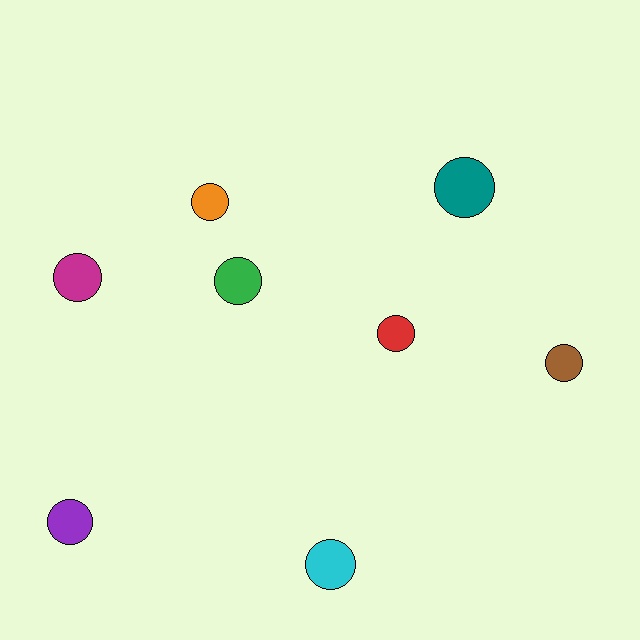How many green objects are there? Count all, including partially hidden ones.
There is 1 green object.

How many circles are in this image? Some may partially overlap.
There are 8 circles.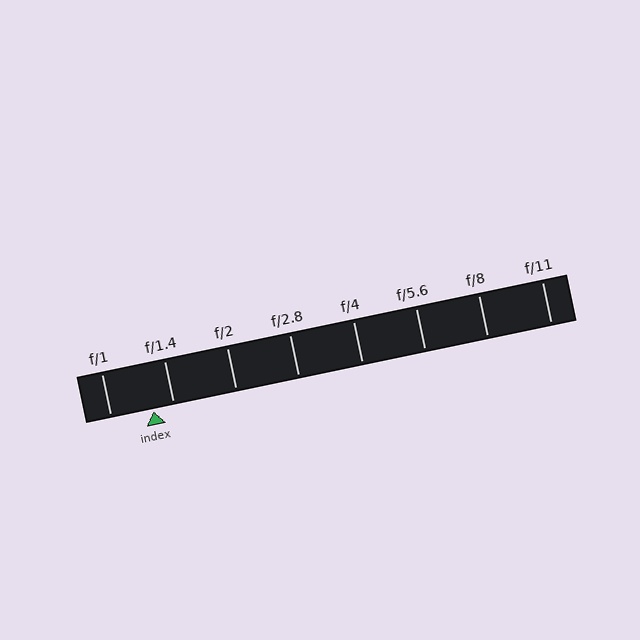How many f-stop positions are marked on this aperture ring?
There are 8 f-stop positions marked.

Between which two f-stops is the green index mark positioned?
The index mark is between f/1 and f/1.4.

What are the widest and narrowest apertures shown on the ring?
The widest aperture shown is f/1 and the narrowest is f/11.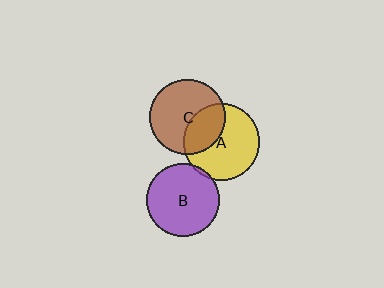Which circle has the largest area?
Circle A (yellow).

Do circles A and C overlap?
Yes.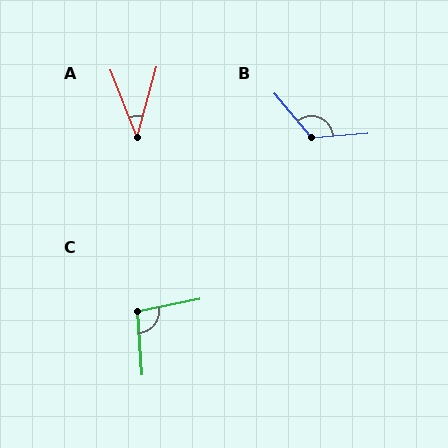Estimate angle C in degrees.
Approximately 97 degrees.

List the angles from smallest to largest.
A (36°), C (97°), B (125°).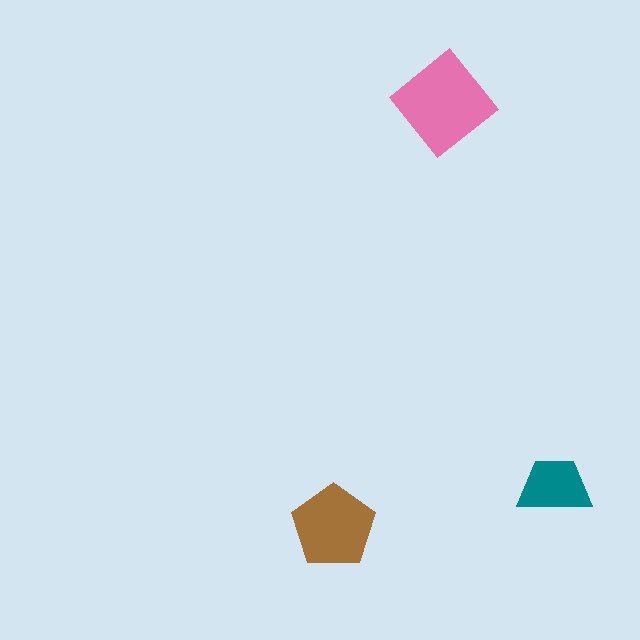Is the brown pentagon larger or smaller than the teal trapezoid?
Larger.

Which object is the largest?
The pink diamond.